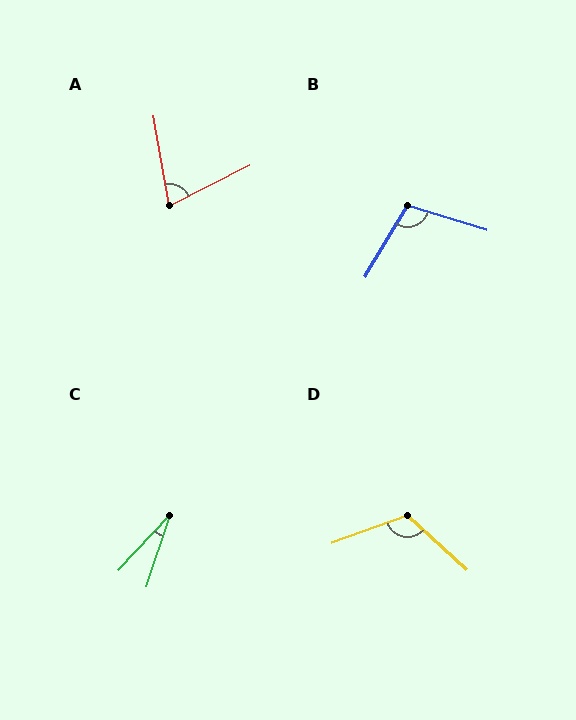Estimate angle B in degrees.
Approximately 104 degrees.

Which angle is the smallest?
C, at approximately 25 degrees.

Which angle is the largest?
D, at approximately 117 degrees.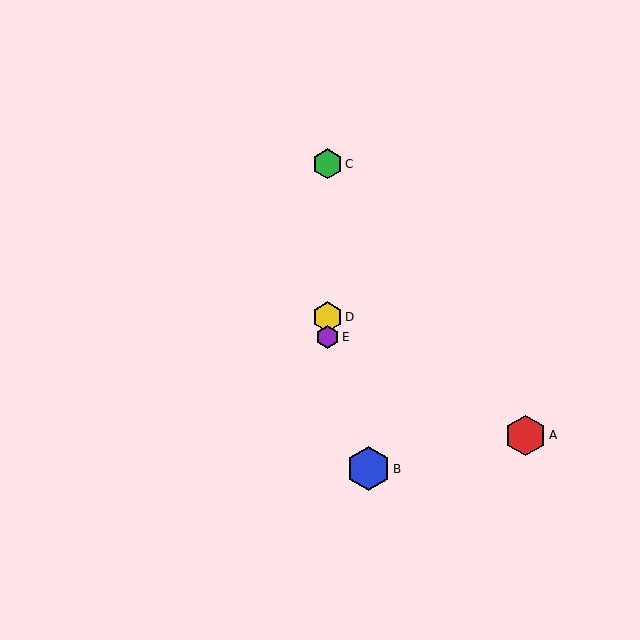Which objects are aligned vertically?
Objects C, D, E are aligned vertically.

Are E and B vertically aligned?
No, E is at x≈327 and B is at x≈368.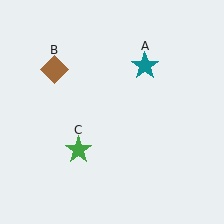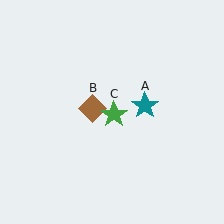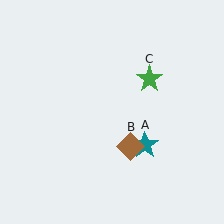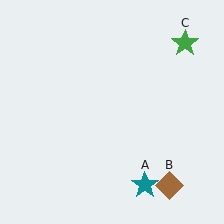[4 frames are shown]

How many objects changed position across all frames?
3 objects changed position: teal star (object A), brown diamond (object B), green star (object C).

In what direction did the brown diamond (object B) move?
The brown diamond (object B) moved down and to the right.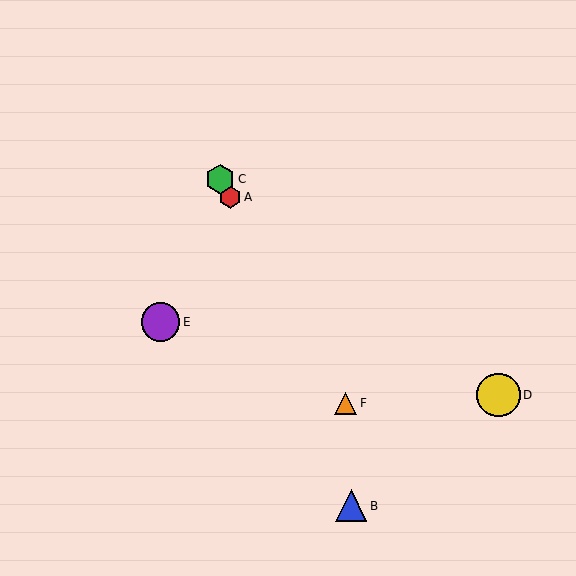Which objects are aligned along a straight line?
Objects A, C, F are aligned along a straight line.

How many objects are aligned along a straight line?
3 objects (A, C, F) are aligned along a straight line.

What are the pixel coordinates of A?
Object A is at (230, 197).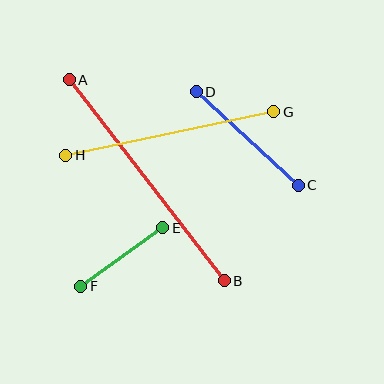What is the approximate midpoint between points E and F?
The midpoint is at approximately (122, 257) pixels.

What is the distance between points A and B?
The distance is approximately 254 pixels.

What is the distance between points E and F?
The distance is approximately 100 pixels.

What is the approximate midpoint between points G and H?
The midpoint is at approximately (170, 134) pixels.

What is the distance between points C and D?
The distance is approximately 138 pixels.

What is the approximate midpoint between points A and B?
The midpoint is at approximately (147, 180) pixels.